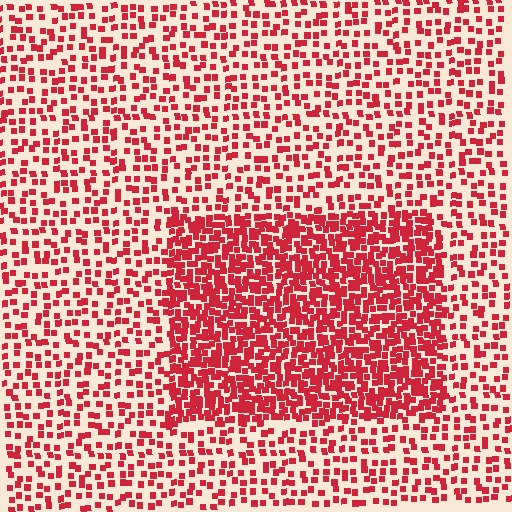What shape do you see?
I see a rectangle.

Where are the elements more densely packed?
The elements are more densely packed inside the rectangle boundary.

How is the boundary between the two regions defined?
The boundary is defined by a change in element density (approximately 2.3x ratio). All elements are the same color, size, and shape.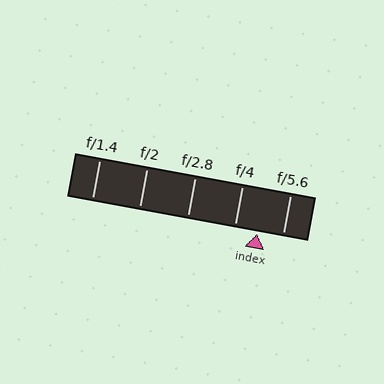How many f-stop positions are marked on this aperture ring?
There are 5 f-stop positions marked.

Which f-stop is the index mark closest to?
The index mark is closest to f/4.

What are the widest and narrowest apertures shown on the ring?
The widest aperture shown is f/1.4 and the narrowest is f/5.6.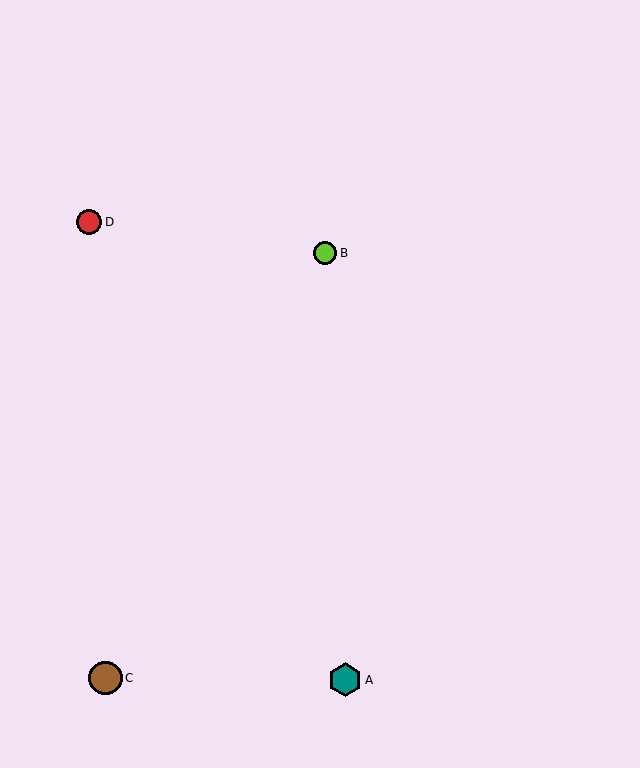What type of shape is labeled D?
Shape D is a red circle.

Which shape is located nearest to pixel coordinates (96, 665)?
The brown circle (labeled C) at (105, 678) is nearest to that location.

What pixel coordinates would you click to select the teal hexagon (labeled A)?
Click at (345, 680) to select the teal hexagon A.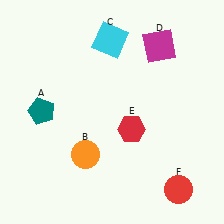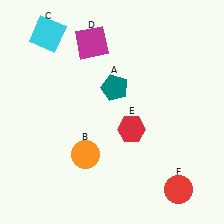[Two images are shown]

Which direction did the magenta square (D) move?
The magenta square (D) moved left.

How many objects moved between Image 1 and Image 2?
3 objects moved between the two images.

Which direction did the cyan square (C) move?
The cyan square (C) moved left.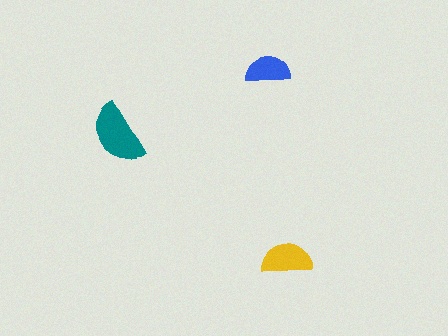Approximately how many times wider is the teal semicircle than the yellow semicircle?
About 1.5 times wider.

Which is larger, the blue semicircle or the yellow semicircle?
The yellow one.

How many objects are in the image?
There are 3 objects in the image.